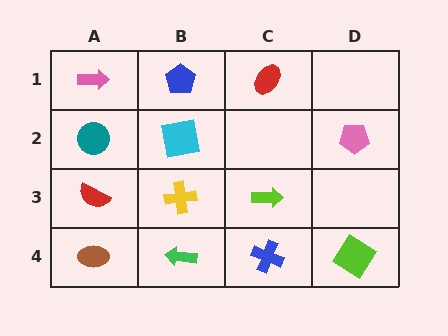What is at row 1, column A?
A pink arrow.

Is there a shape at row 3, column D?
No, that cell is empty.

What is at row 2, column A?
A teal circle.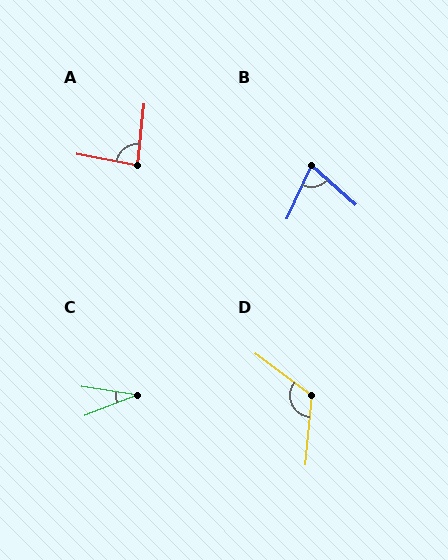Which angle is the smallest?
C, at approximately 30 degrees.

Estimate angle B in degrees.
Approximately 73 degrees.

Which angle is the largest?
D, at approximately 122 degrees.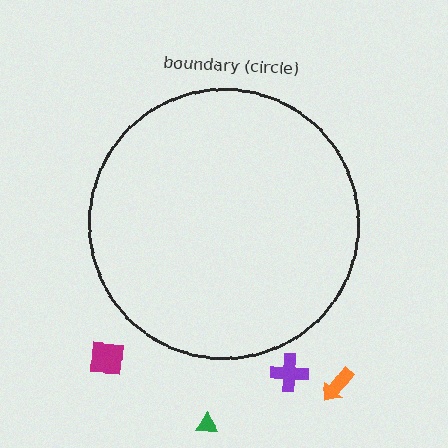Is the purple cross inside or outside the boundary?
Outside.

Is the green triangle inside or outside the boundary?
Outside.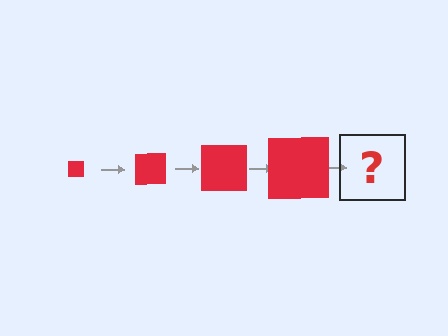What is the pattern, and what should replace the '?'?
The pattern is that the square gets progressively larger each step. The '?' should be a red square, larger than the previous one.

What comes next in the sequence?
The next element should be a red square, larger than the previous one.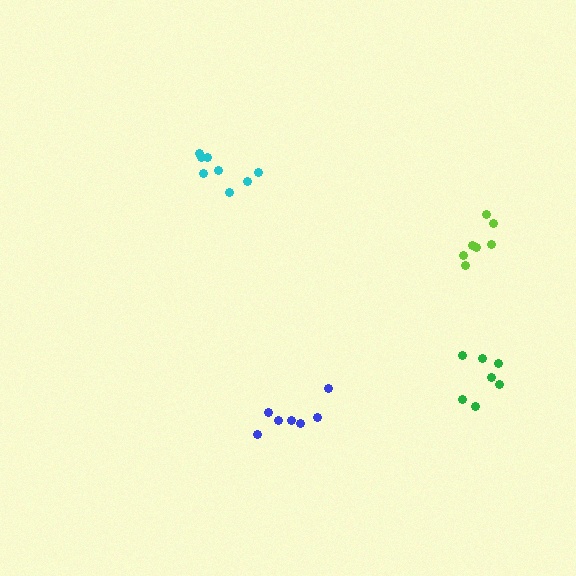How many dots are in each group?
Group 1: 7 dots, Group 2: 8 dots, Group 3: 7 dots, Group 4: 7 dots (29 total).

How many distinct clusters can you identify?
There are 4 distinct clusters.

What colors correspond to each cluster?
The clusters are colored: lime, cyan, blue, green.